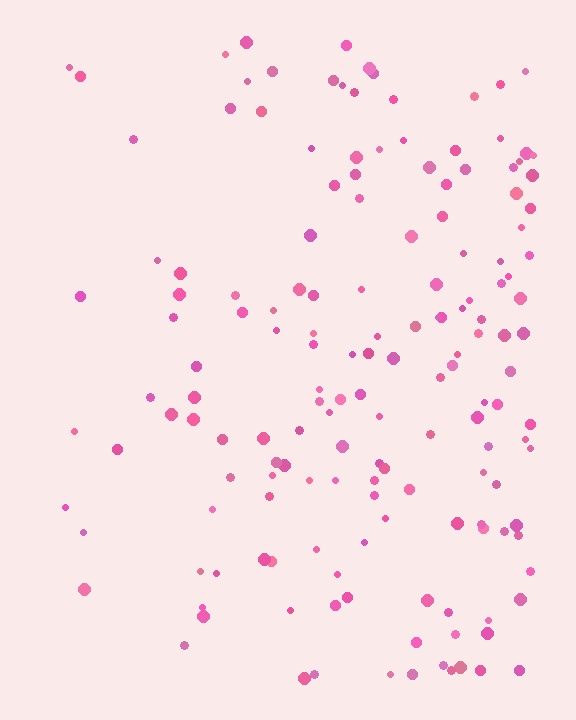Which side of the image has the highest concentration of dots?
The right.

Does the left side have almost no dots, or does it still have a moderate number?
Still a moderate number, just noticeably fewer than the right.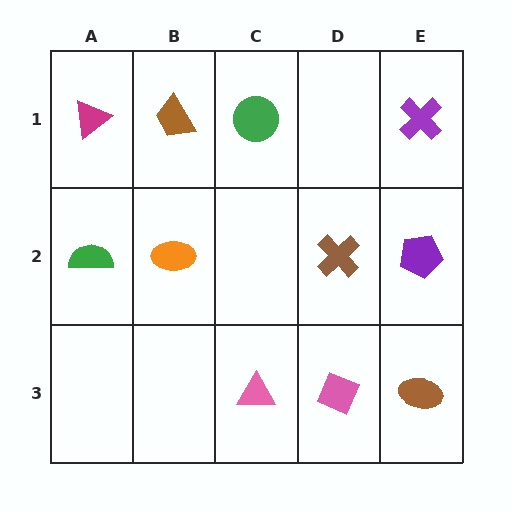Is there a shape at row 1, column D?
No, that cell is empty.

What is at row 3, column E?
A brown ellipse.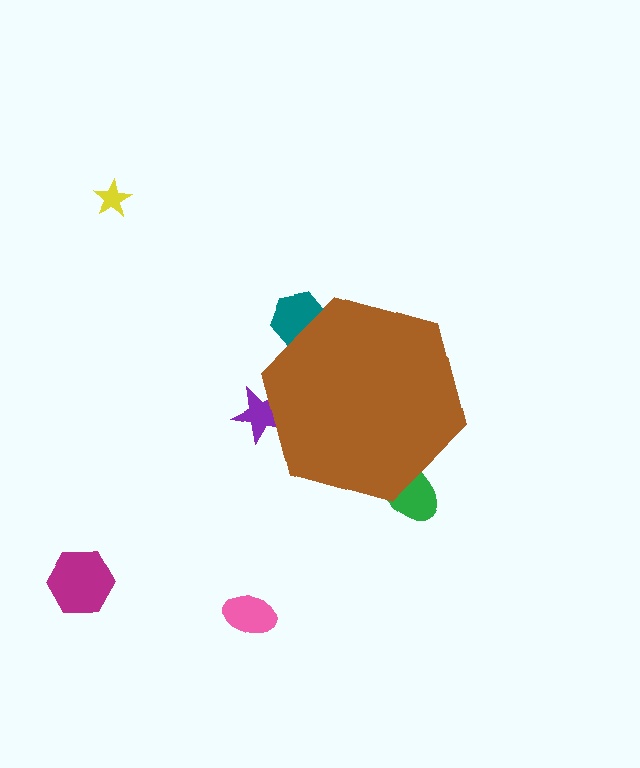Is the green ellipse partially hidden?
Yes, the green ellipse is partially hidden behind the brown hexagon.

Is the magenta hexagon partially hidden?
No, the magenta hexagon is fully visible.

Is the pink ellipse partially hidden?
No, the pink ellipse is fully visible.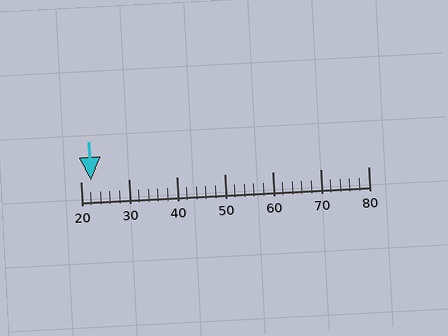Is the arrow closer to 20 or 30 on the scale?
The arrow is closer to 20.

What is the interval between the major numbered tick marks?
The major tick marks are spaced 10 units apart.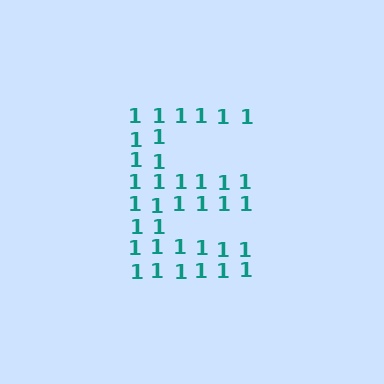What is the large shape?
The large shape is the letter E.